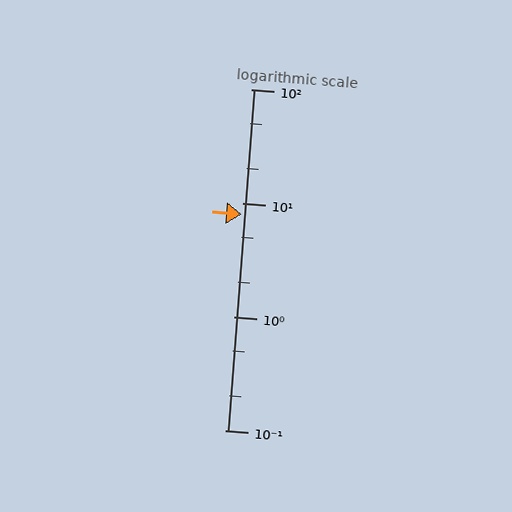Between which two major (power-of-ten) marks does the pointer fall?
The pointer is between 1 and 10.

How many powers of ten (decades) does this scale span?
The scale spans 3 decades, from 0.1 to 100.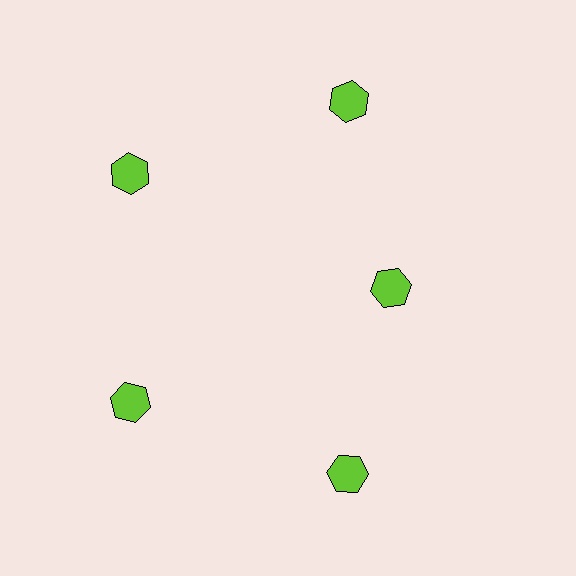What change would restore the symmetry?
The symmetry would be restored by moving it outward, back onto the ring so that all 5 hexagons sit at equal angles and equal distance from the center.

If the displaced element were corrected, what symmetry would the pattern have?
It would have 5-fold rotational symmetry — the pattern would map onto itself every 72 degrees.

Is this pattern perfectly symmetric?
No. The 5 lime hexagons are arranged in a ring, but one element near the 3 o'clock position is pulled inward toward the center, breaking the 5-fold rotational symmetry.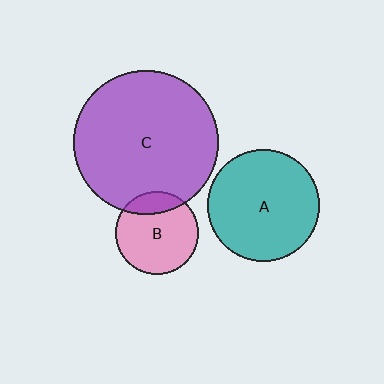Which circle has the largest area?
Circle C (purple).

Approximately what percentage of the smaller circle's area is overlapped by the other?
Approximately 20%.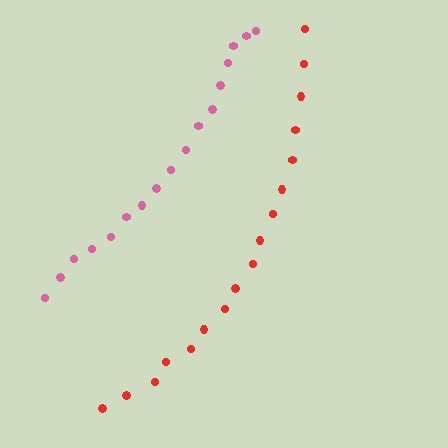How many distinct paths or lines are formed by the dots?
There are 2 distinct paths.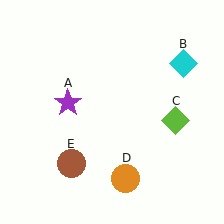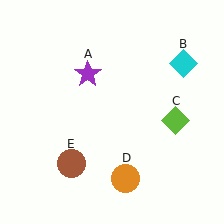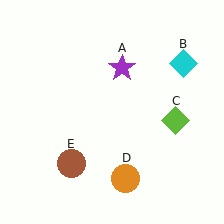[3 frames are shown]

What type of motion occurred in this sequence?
The purple star (object A) rotated clockwise around the center of the scene.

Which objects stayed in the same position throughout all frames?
Cyan diamond (object B) and lime diamond (object C) and orange circle (object D) and brown circle (object E) remained stationary.